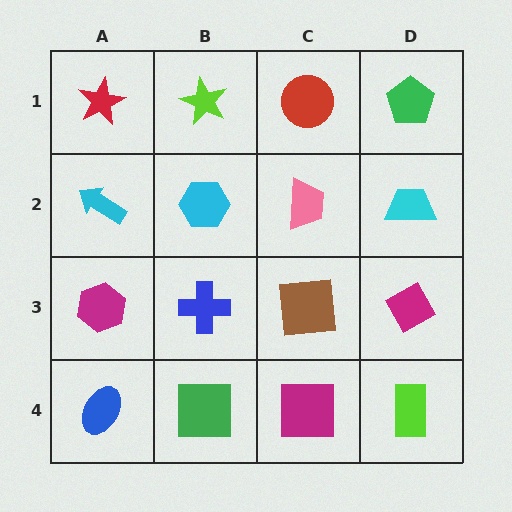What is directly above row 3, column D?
A cyan trapezoid.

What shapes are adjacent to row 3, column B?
A cyan hexagon (row 2, column B), a green square (row 4, column B), a magenta hexagon (row 3, column A), a brown square (row 3, column C).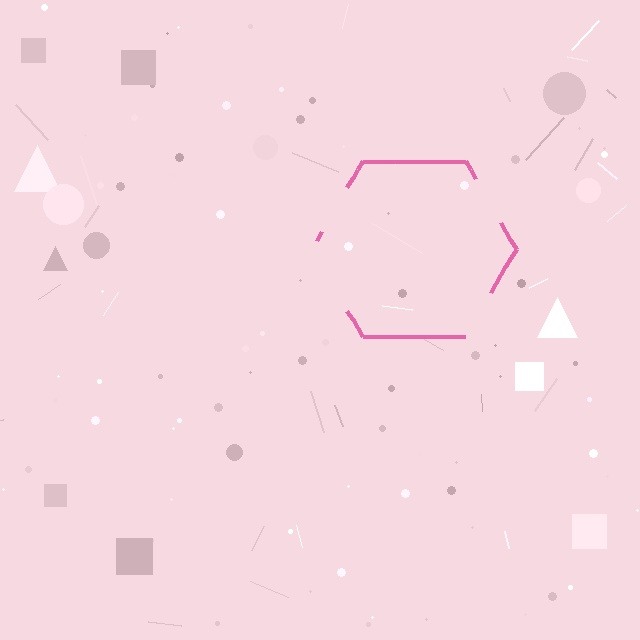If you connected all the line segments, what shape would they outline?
They would outline a hexagon.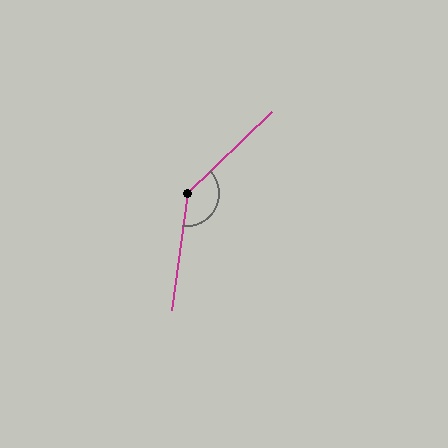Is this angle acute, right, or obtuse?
It is obtuse.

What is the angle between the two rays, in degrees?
Approximately 142 degrees.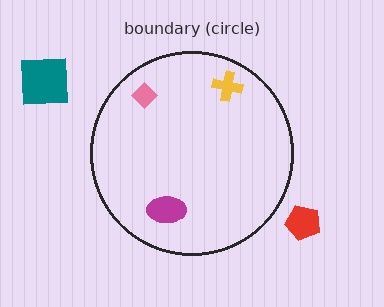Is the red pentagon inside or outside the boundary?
Outside.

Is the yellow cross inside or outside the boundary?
Inside.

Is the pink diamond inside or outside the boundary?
Inside.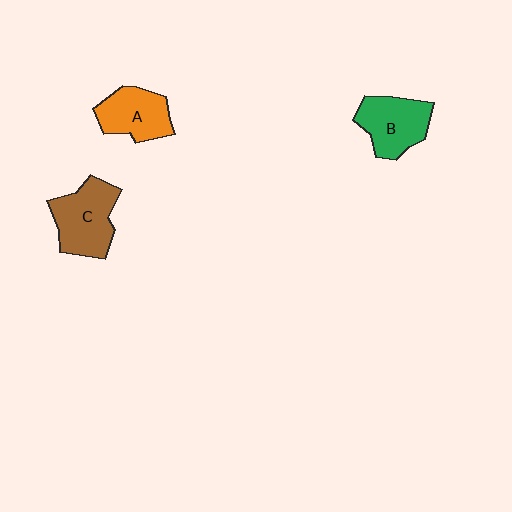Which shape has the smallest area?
Shape A (orange).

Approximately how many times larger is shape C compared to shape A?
Approximately 1.2 times.